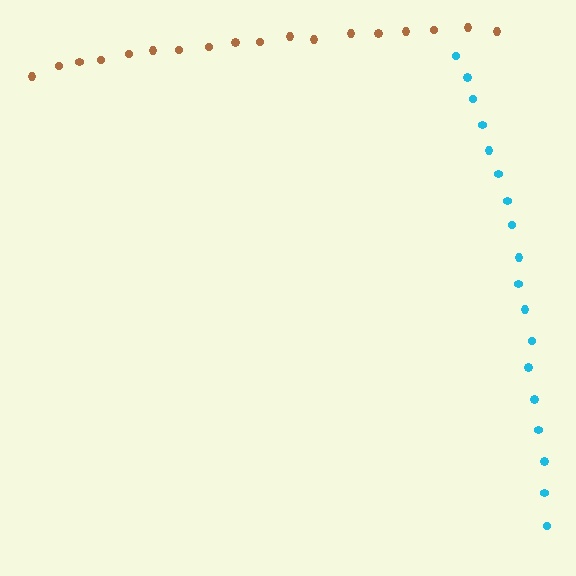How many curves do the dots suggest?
There are 2 distinct paths.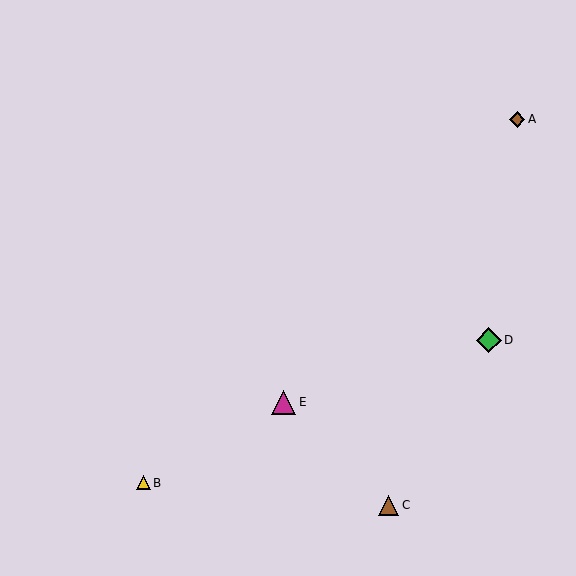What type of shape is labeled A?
Shape A is a brown diamond.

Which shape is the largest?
The green diamond (labeled D) is the largest.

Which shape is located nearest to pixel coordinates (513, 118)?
The brown diamond (labeled A) at (517, 120) is nearest to that location.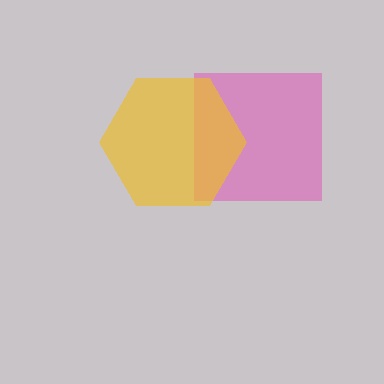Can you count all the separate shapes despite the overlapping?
Yes, there are 2 separate shapes.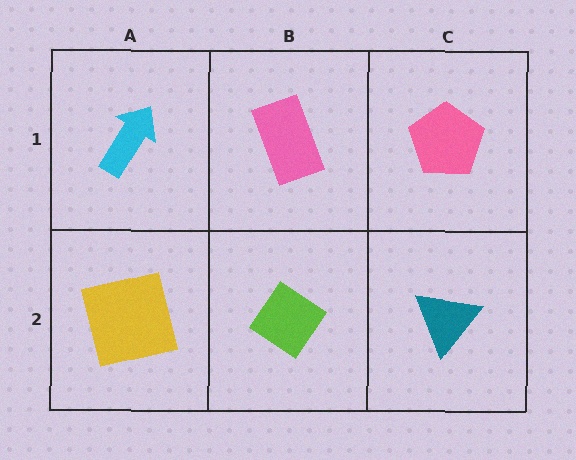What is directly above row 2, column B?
A pink rectangle.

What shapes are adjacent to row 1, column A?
A yellow square (row 2, column A), a pink rectangle (row 1, column B).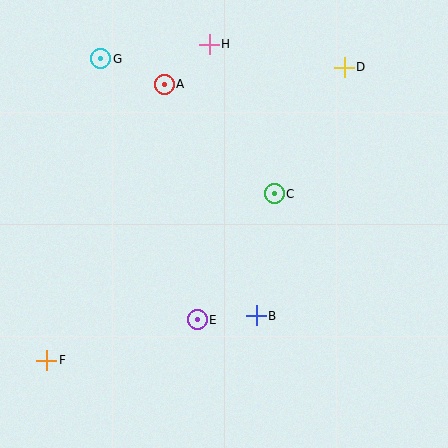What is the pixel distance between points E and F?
The distance between E and F is 156 pixels.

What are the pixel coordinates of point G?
Point G is at (101, 59).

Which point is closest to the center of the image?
Point C at (274, 194) is closest to the center.